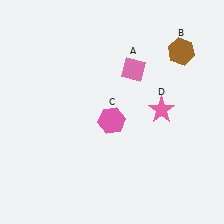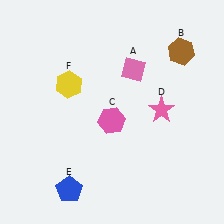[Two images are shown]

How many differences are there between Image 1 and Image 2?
There are 2 differences between the two images.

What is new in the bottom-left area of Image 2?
A blue pentagon (E) was added in the bottom-left area of Image 2.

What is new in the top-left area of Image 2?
A yellow hexagon (F) was added in the top-left area of Image 2.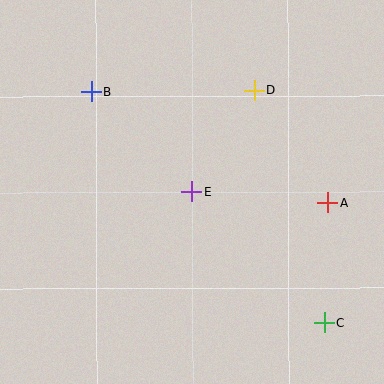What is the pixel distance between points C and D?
The distance between C and D is 243 pixels.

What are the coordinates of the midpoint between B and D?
The midpoint between B and D is at (173, 91).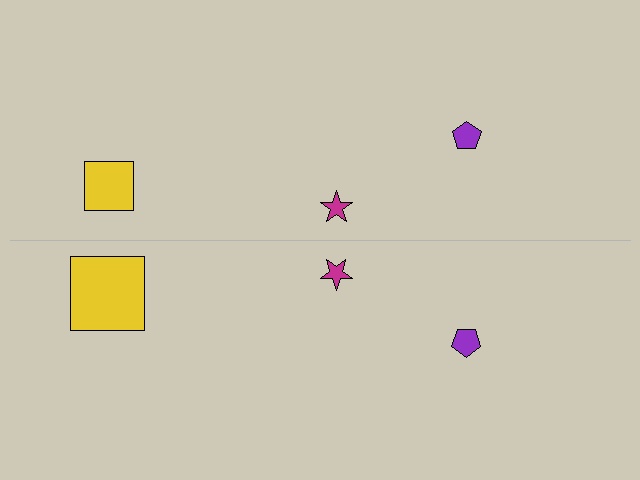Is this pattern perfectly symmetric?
No, the pattern is not perfectly symmetric. The yellow square on the bottom side has a different size than its mirror counterpart.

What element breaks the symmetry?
The yellow square on the bottom side has a different size than its mirror counterpart.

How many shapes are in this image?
There are 6 shapes in this image.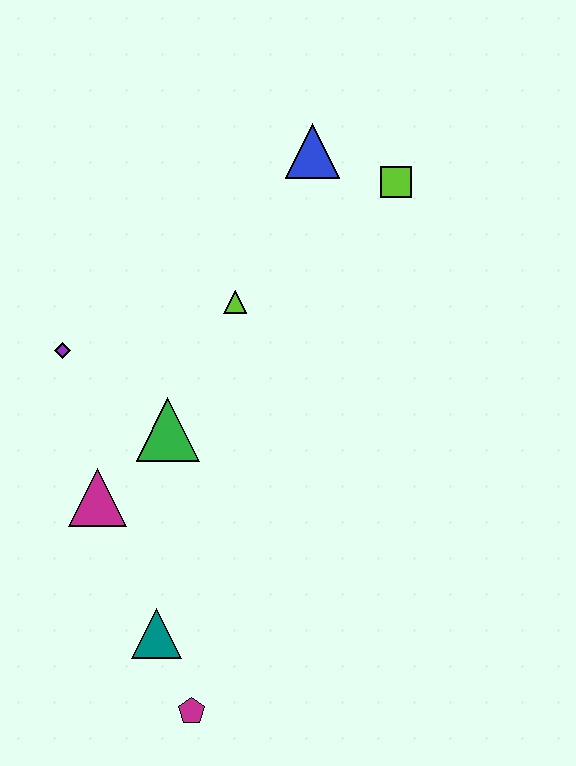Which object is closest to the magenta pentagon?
The teal triangle is closest to the magenta pentagon.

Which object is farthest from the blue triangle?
The magenta pentagon is farthest from the blue triangle.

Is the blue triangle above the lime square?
Yes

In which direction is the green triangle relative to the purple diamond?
The green triangle is to the right of the purple diamond.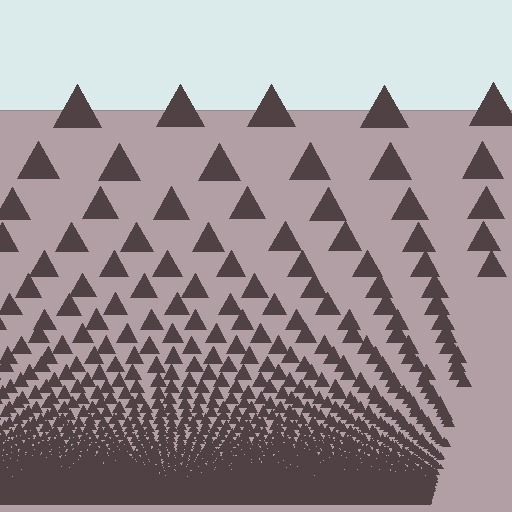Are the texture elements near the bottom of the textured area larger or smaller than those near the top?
Smaller. The gradient is inverted — elements near the bottom are smaller and denser.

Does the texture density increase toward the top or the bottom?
Density increases toward the bottom.